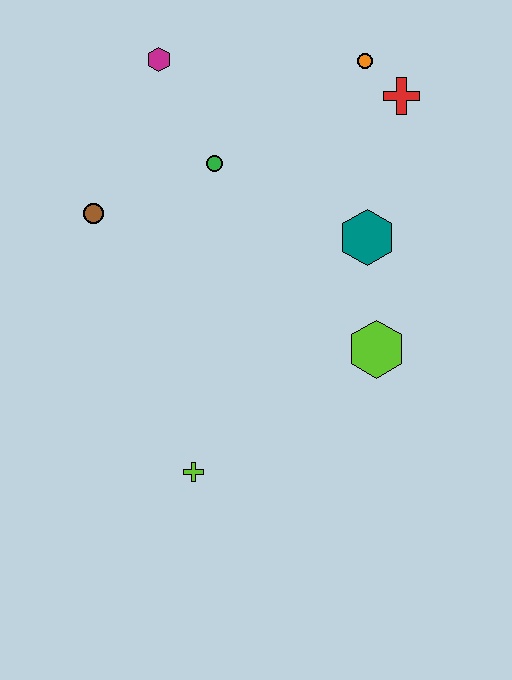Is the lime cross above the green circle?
No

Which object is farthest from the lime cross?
The orange circle is farthest from the lime cross.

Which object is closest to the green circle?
The magenta hexagon is closest to the green circle.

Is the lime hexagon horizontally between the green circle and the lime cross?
No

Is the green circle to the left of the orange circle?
Yes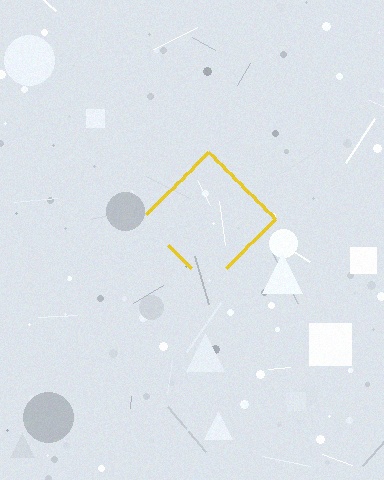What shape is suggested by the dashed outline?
The dashed outline suggests a diamond.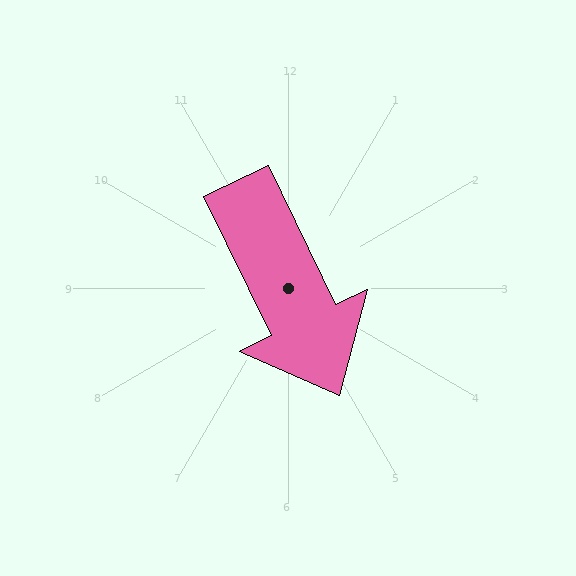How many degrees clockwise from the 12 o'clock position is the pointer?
Approximately 154 degrees.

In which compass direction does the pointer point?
Southeast.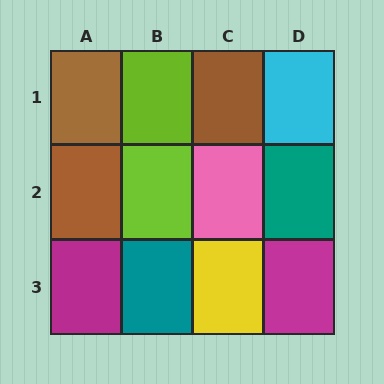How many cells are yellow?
1 cell is yellow.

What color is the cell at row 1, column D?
Cyan.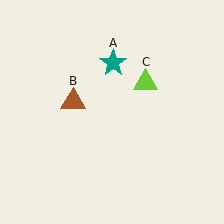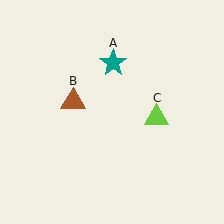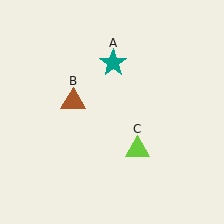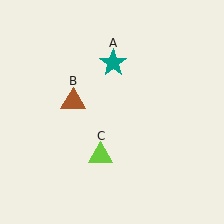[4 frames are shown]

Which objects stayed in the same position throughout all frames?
Teal star (object A) and brown triangle (object B) remained stationary.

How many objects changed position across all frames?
1 object changed position: lime triangle (object C).